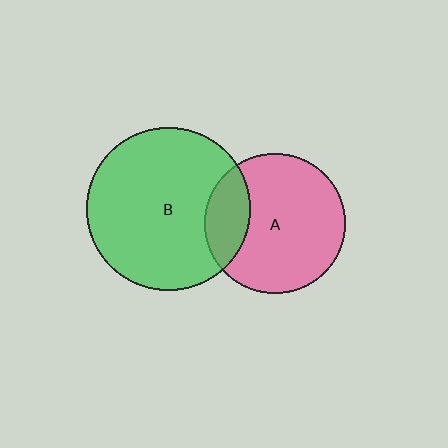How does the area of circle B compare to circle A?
Approximately 1.4 times.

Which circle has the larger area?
Circle B (green).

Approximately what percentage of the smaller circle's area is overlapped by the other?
Approximately 20%.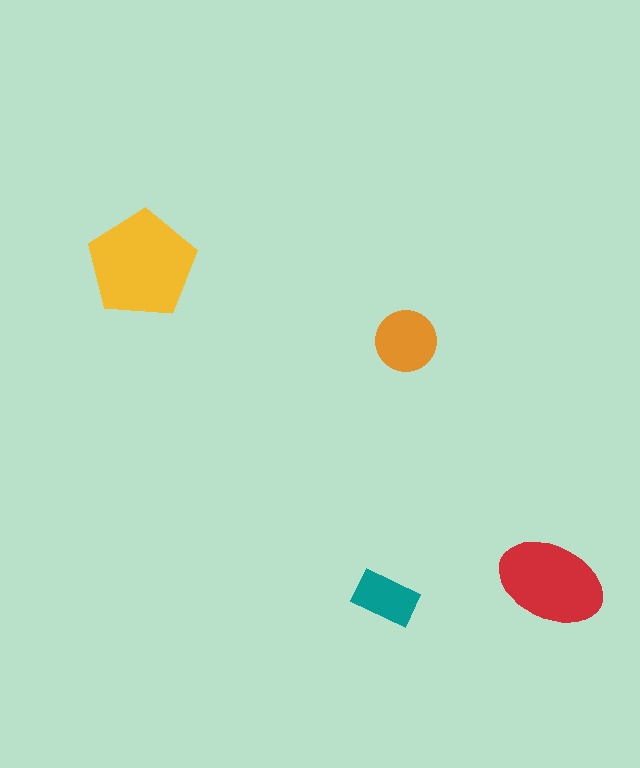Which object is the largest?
The yellow pentagon.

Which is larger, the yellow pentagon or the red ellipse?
The yellow pentagon.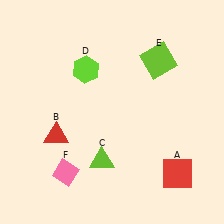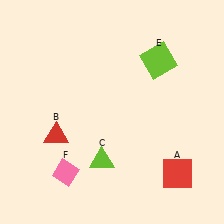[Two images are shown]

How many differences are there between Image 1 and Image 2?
There is 1 difference between the two images.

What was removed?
The lime hexagon (D) was removed in Image 2.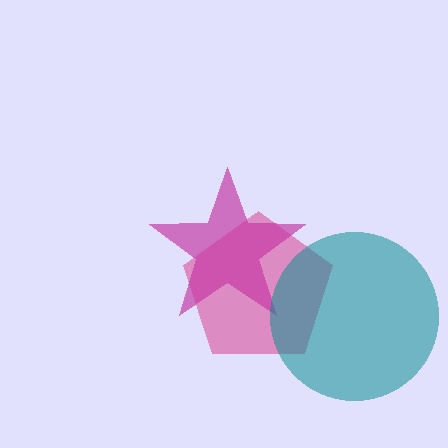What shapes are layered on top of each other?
The layered shapes are: a pink pentagon, a magenta star, a teal circle.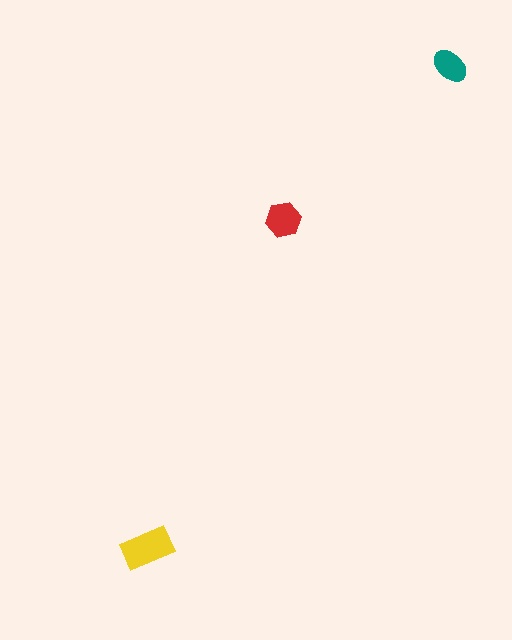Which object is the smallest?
The teal ellipse.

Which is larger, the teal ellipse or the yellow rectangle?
The yellow rectangle.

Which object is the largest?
The yellow rectangle.